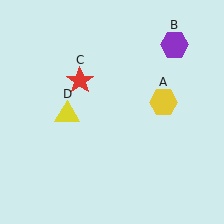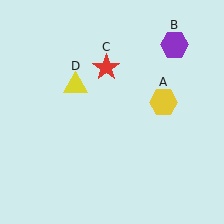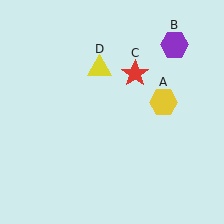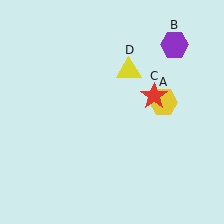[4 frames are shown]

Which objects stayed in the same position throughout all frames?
Yellow hexagon (object A) and purple hexagon (object B) remained stationary.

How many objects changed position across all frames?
2 objects changed position: red star (object C), yellow triangle (object D).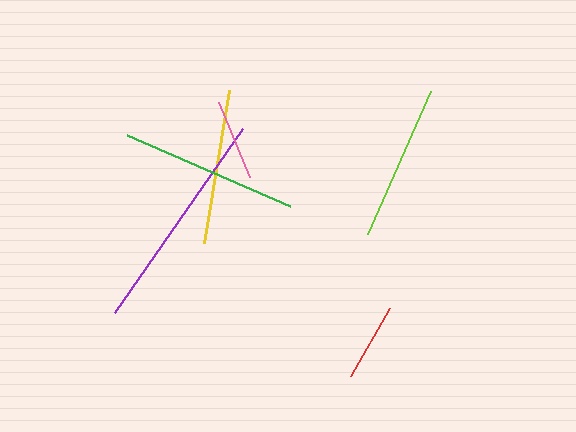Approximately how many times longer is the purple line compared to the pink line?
The purple line is approximately 2.8 times the length of the pink line.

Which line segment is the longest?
The purple line is the longest at approximately 224 pixels.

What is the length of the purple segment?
The purple segment is approximately 224 pixels long.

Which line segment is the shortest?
The red line is the shortest at approximately 78 pixels.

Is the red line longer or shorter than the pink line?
The pink line is longer than the red line.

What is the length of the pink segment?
The pink segment is approximately 81 pixels long.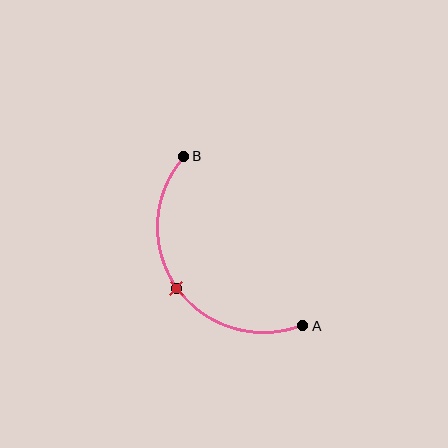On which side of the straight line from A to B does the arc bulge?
The arc bulges below and to the left of the straight line connecting A and B.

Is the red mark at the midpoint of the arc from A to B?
Yes. The red mark lies on the arc at equal arc-length from both A and B — it is the arc midpoint.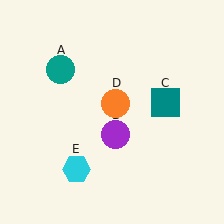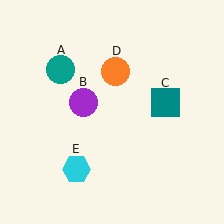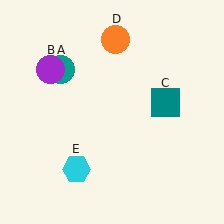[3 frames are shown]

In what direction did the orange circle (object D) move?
The orange circle (object D) moved up.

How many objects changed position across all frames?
2 objects changed position: purple circle (object B), orange circle (object D).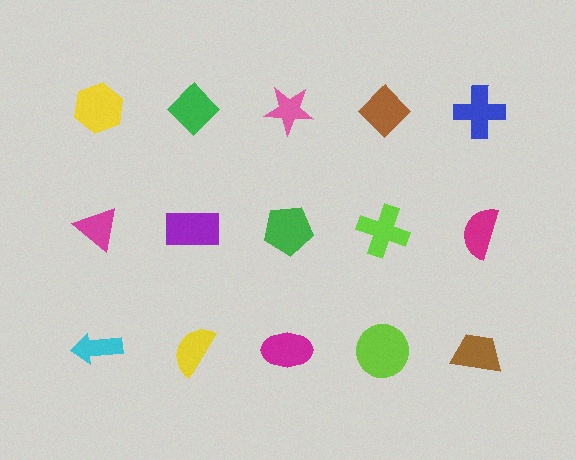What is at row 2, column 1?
A magenta triangle.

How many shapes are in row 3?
5 shapes.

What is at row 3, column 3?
A magenta ellipse.